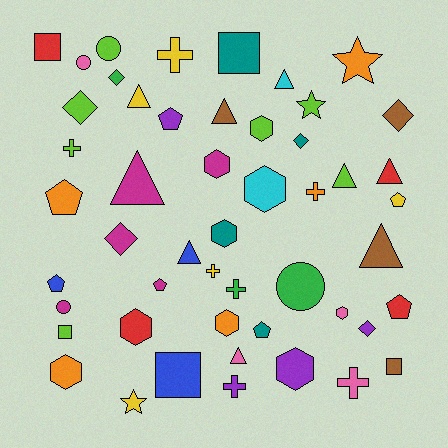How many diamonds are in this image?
There are 6 diamonds.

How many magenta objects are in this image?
There are 5 magenta objects.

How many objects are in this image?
There are 50 objects.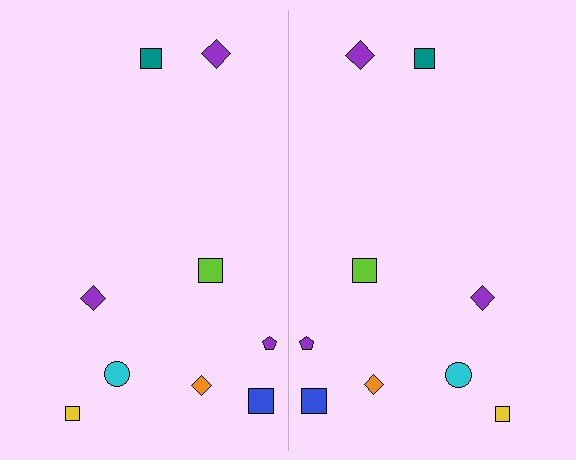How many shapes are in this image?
There are 18 shapes in this image.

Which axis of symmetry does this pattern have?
The pattern has a vertical axis of symmetry running through the center of the image.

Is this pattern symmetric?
Yes, this pattern has bilateral (reflection) symmetry.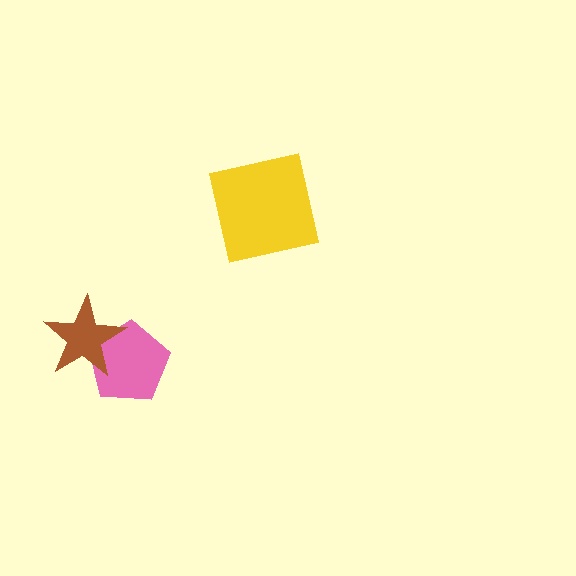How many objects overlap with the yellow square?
0 objects overlap with the yellow square.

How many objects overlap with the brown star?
1 object overlaps with the brown star.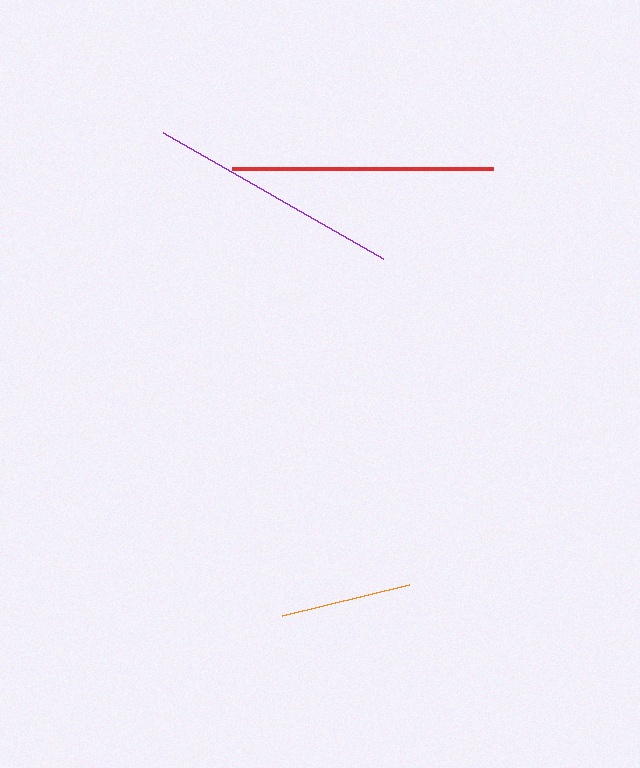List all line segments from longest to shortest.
From longest to shortest: red, purple, orange.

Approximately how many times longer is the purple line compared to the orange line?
The purple line is approximately 1.9 times the length of the orange line.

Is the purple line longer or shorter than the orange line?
The purple line is longer than the orange line.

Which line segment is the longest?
The red line is the longest at approximately 261 pixels.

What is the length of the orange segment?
The orange segment is approximately 131 pixels long.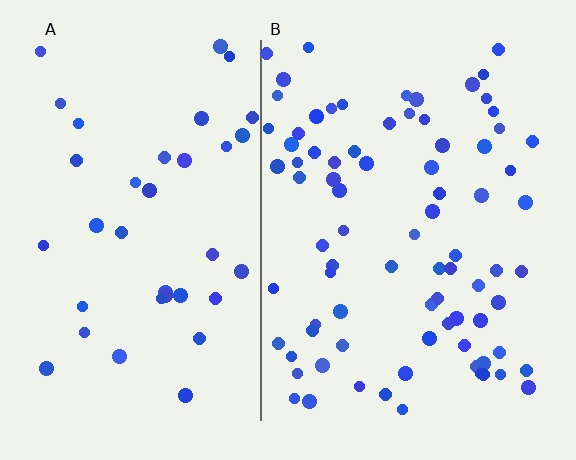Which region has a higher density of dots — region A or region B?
B (the right).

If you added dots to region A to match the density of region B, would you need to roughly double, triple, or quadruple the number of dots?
Approximately double.